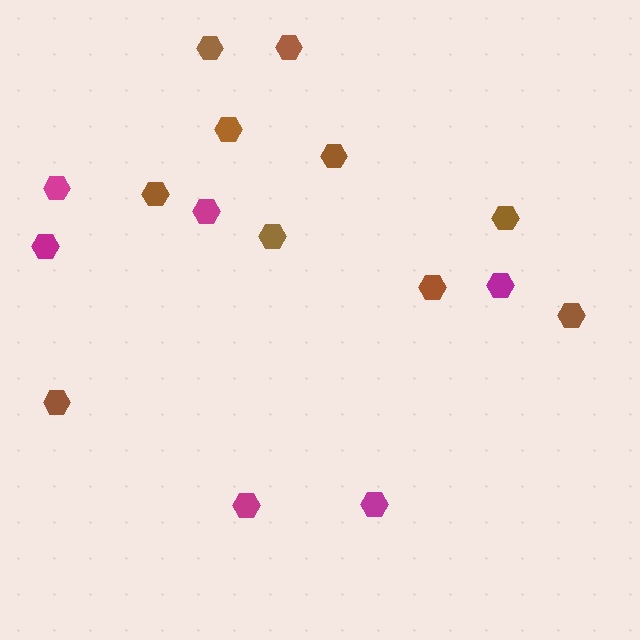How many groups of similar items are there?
There are 2 groups: one group of magenta hexagons (6) and one group of brown hexagons (10).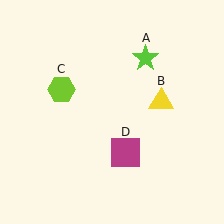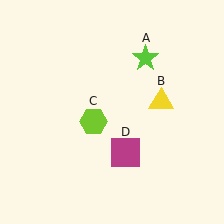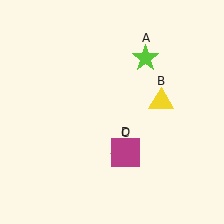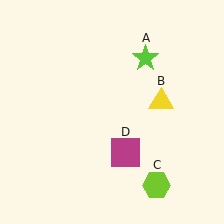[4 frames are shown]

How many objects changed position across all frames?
1 object changed position: lime hexagon (object C).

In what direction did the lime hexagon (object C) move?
The lime hexagon (object C) moved down and to the right.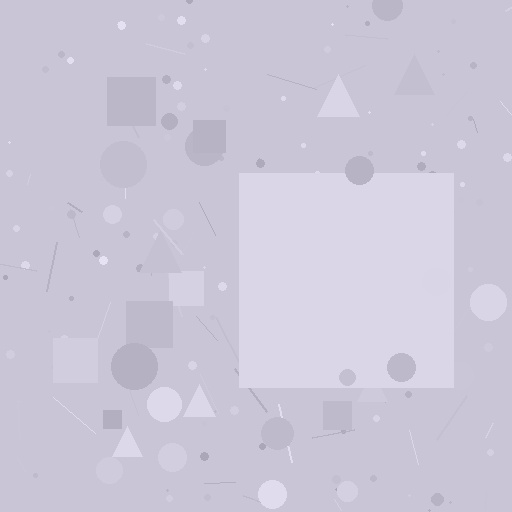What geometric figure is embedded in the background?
A square is embedded in the background.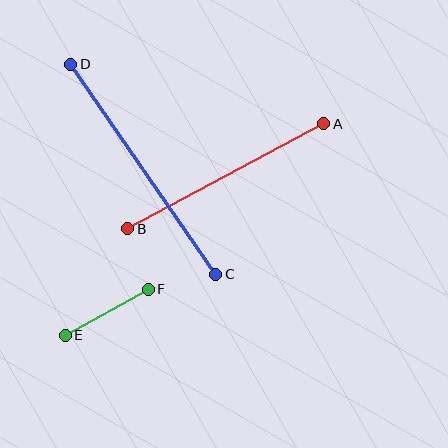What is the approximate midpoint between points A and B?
The midpoint is at approximately (226, 176) pixels.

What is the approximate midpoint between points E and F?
The midpoint is at approximately (107, 312) pixels.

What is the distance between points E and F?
The distance is approximately 95 pixels.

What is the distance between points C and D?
The distance is approximately 256 pixels.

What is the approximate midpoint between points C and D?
The midpoint is at approximately (143, 169) pixels.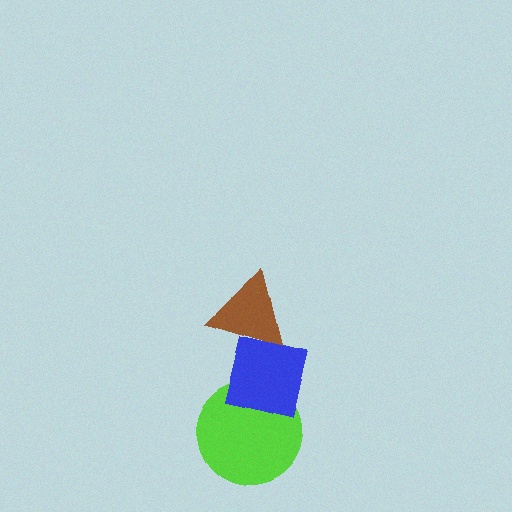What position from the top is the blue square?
The blue square is 2nd from the top.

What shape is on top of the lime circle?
The blue square is on top of the lime circle.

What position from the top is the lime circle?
The lime circle is 3rd from the top.